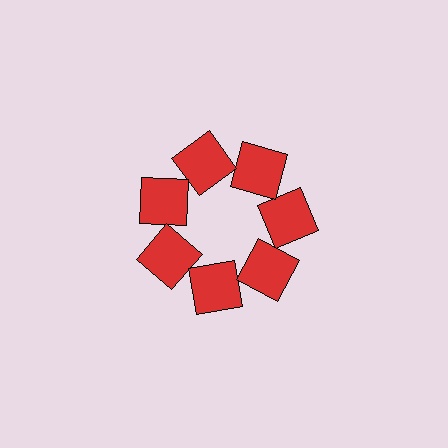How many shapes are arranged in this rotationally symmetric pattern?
There are 7 shapes, arranged in 7 groups of 1.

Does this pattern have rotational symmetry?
Yes, this pattern has 7-fold rotational symmetry. It looks the same after rotating 51 degrees around the center.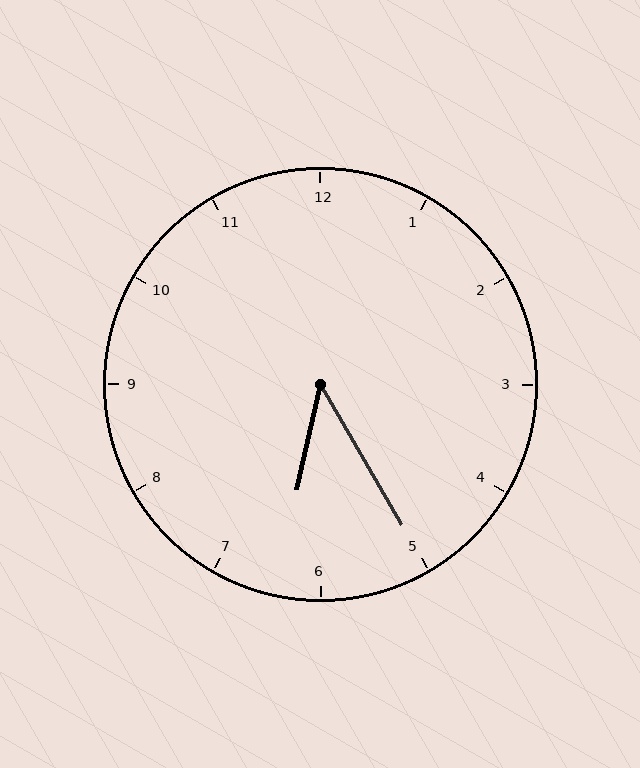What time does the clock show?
6:25.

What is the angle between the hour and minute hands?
Approximately 42 degrees.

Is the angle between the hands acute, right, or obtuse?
It is acute.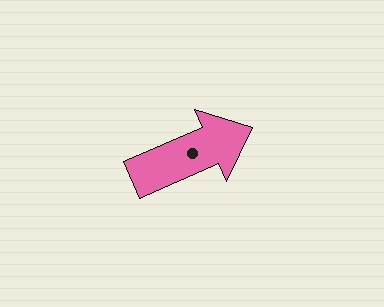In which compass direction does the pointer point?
Northeast.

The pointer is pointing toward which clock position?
Roughly 2 o'clock.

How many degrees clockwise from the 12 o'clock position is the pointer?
Approximately 66 degrees.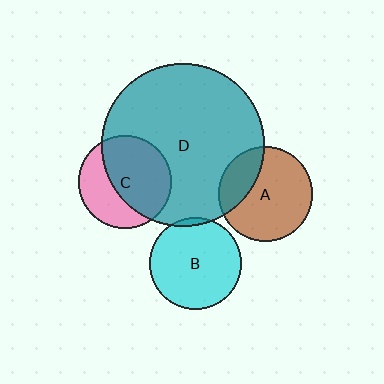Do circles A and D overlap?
Yes.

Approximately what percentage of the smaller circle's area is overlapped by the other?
Approximately 25%.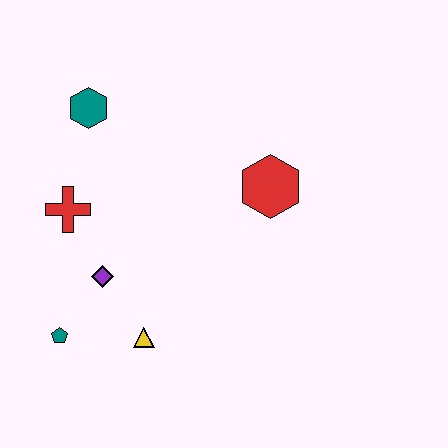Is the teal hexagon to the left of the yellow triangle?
Yes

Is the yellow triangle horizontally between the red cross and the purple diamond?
No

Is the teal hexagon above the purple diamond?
Yes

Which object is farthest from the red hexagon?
The teal pentagon is farthest from the red hexagon.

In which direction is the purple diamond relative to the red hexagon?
The purple diamond is to the left of the red hexagon.